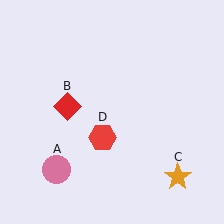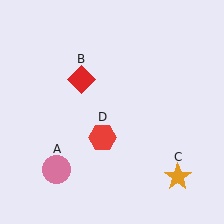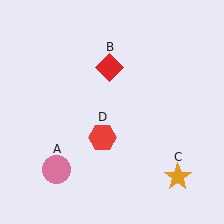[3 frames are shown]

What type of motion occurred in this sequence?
The red diamond (object B) rotated clockwise around the center of the scene.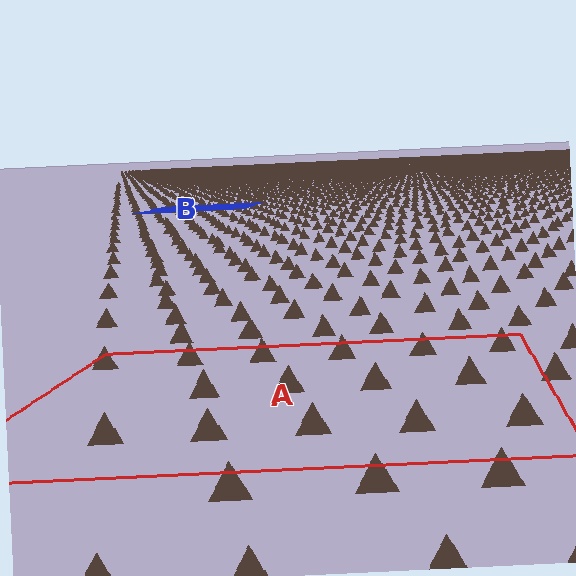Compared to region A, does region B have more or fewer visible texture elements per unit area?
Region B has more texture elements per unit area — they are packed more densely because it is farther away.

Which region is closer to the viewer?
Region A is closer. The texture elements there are larger and more spread out.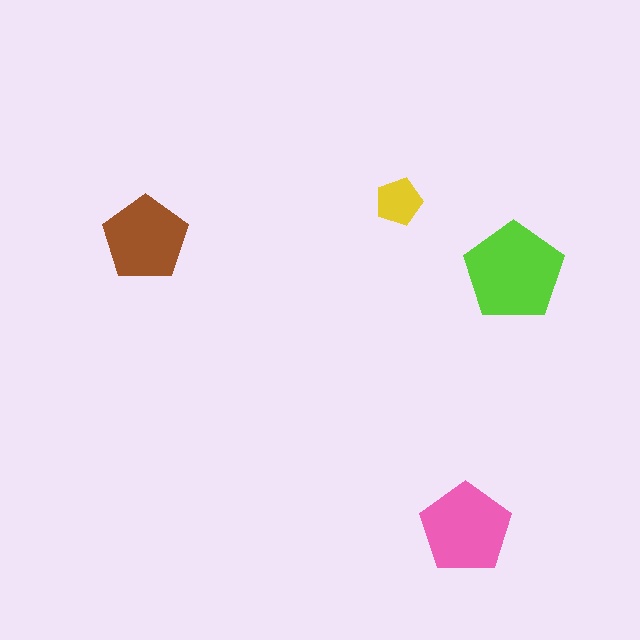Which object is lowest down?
The pink pentagon is bottommost.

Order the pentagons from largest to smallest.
the lime one, the pink one, the brown one, the yellow one.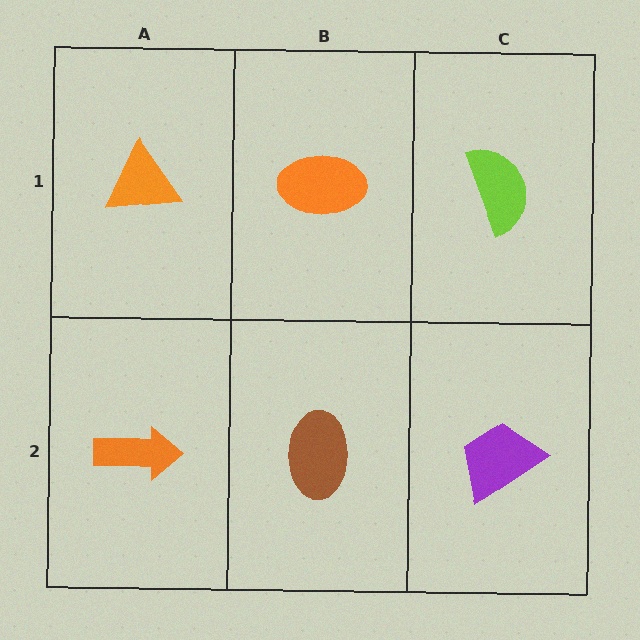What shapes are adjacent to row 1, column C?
A purple trapezoid (row 2, column C), an orange ellipse (row 1, column B).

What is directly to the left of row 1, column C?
An orange ellipse.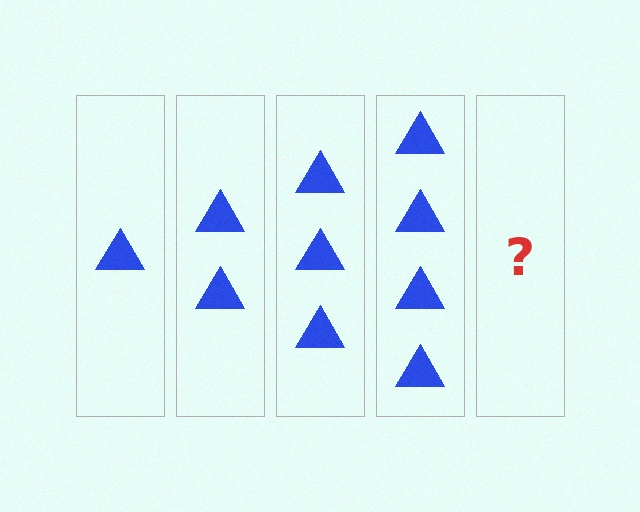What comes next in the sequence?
The next element should be 5 triangles.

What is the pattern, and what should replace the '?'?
The pattern is that each step adds one more triangle. The '?' should be 5 triangles.